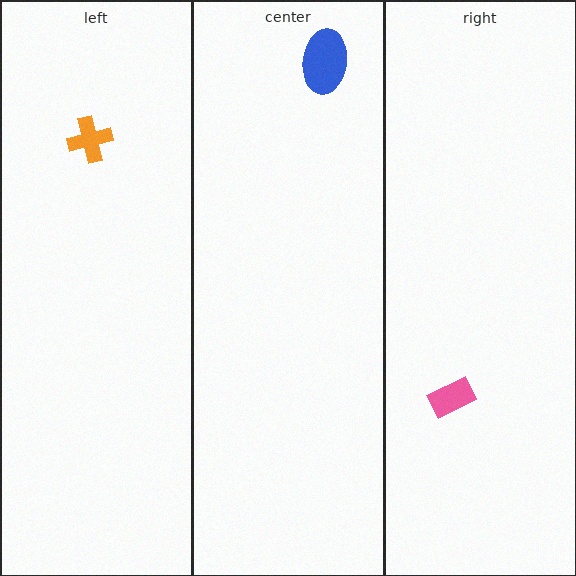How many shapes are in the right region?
1.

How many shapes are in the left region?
1.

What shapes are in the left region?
The orange cross.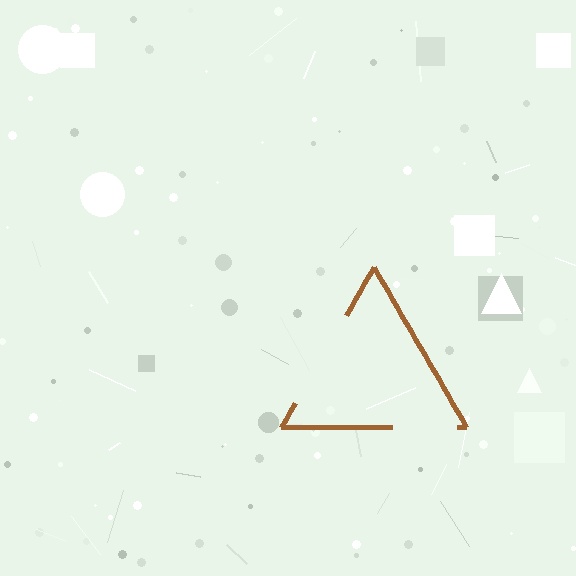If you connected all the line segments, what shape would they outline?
They would outline a triangle.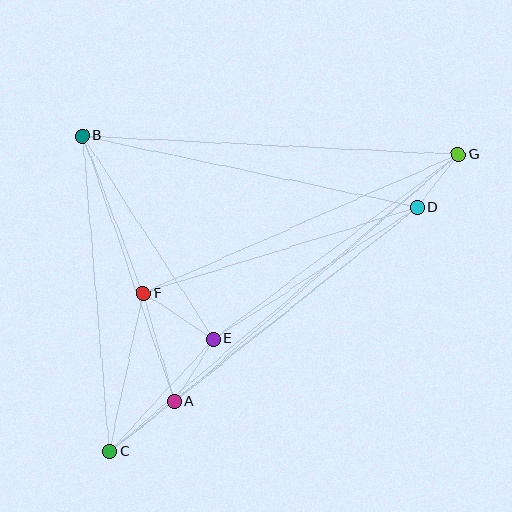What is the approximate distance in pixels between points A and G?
The distance between A and G is approximately 377 pixels.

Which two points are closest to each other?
Points D and G are closest to each other.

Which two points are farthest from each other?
Points C and G are farthest from each other.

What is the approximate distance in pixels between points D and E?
The distance between D and E is approximately 243 pixels.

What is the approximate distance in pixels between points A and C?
The distance between A and C is approximately 81 pixels.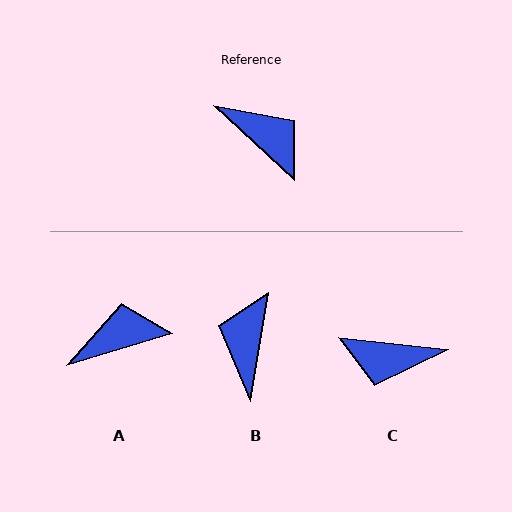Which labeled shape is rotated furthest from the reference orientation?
C, about 144 degrees away.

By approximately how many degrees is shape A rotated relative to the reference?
Approximately 59 degrees counter-clockwise.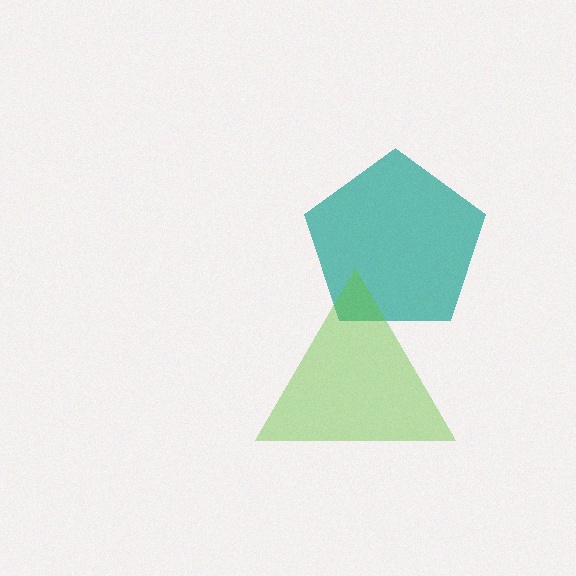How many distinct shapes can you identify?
There are 2 distinct shapes: a teal pentagon, a lime triangle.